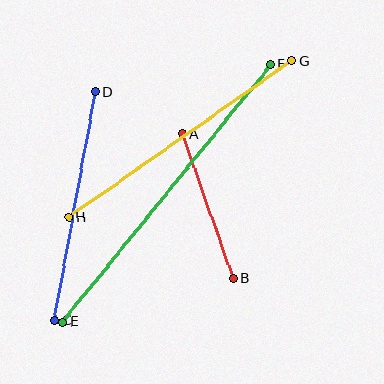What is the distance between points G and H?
The distance is approximately 273 pixels.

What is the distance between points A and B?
The distance is approximately 153 pixels.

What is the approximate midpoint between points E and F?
The midpoint is at approximately (167, 193) pixels.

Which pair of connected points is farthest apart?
Points E and F are farthest apart.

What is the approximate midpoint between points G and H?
The midpoint is at approximately (180, 139) pixels.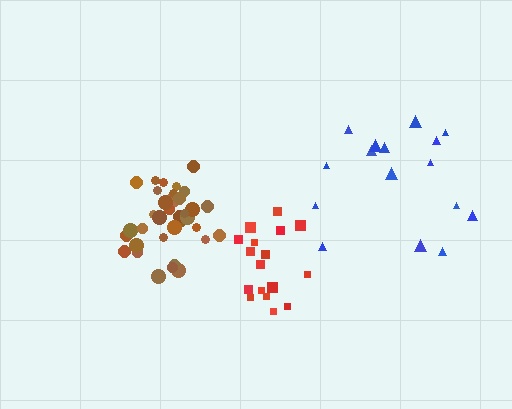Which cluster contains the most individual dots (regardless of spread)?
Brown (35).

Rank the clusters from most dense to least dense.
brown, red, blue.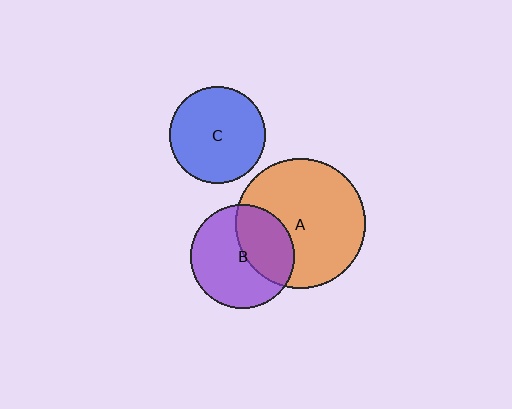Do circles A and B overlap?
Yes.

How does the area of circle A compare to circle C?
Approximately 1.8 times.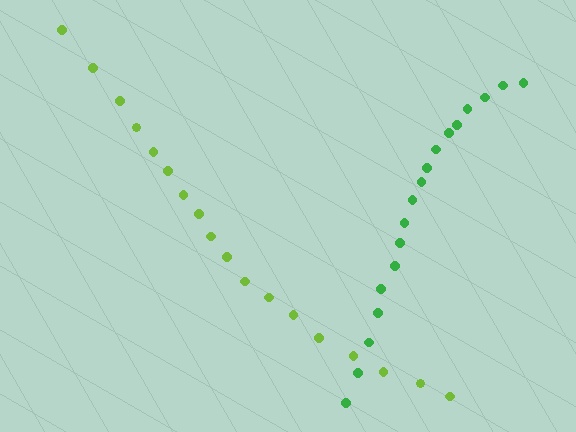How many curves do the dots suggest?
There are 2 distinct paths.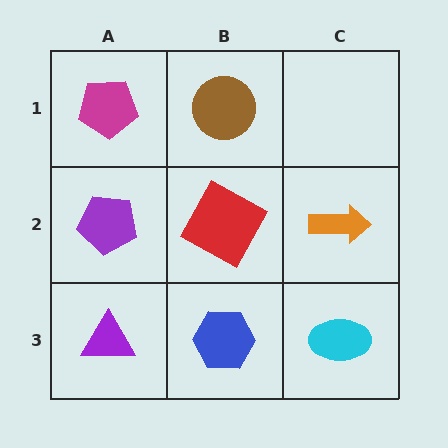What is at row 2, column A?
A purple pentagon.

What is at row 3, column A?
A purple triangle.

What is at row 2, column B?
A red square.